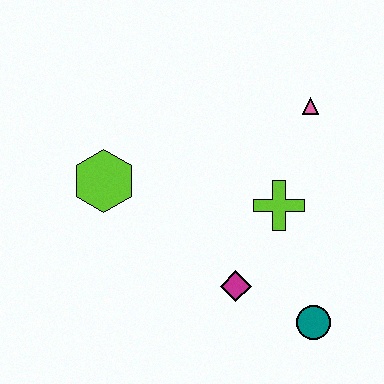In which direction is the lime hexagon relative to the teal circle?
The lime hexagon is to the left of the teal circle.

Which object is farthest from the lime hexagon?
The teal circle is farthest from the lime hexagon.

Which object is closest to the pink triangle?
The lime cross is closest to the pink triangle.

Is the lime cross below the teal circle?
No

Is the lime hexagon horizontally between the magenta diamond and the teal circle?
No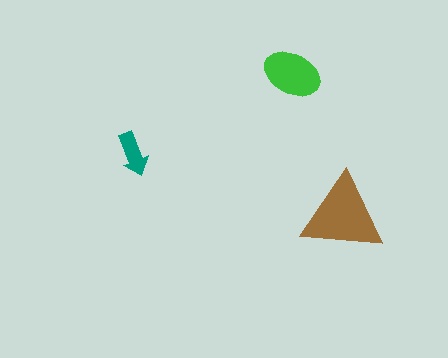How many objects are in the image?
There are 3 objects in the image.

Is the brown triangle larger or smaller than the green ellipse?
Larger.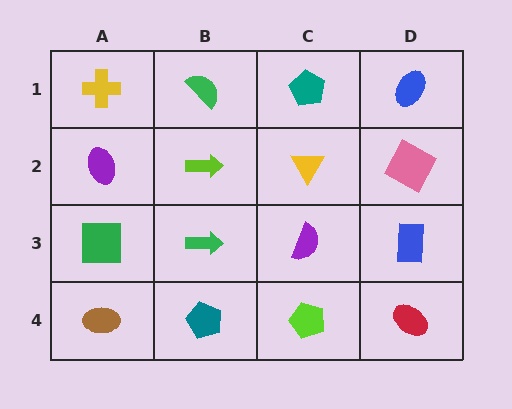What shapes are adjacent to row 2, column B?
A green semicircle (row 1, column B), a green arrow (row 3, column B), a purple ellipse (row 2, column A), a yellow triangle (row 2, column C).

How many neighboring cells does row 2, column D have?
3.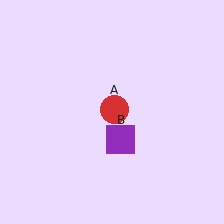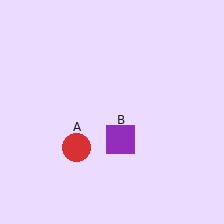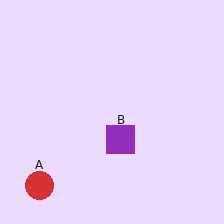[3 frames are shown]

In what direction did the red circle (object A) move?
The red circle (object A) moved down and to the left.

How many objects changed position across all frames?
1 object changed position: red circle (object A).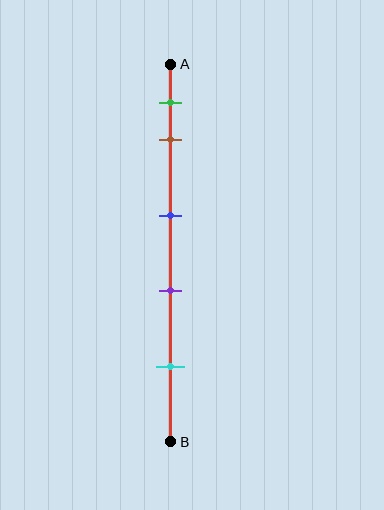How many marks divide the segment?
There are 5 marks dividing the segment.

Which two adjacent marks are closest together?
The green and brown marks are the closest adjacent pair.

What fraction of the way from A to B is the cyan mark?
The cyan mark is approximately 80% (0.8) of the way from A to B.